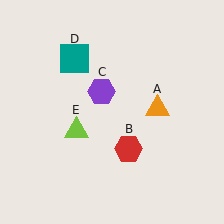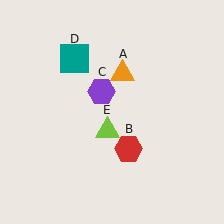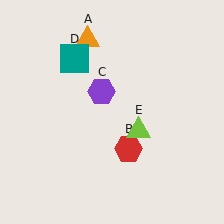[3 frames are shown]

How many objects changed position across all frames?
2 objects changed position: orange triangle (object A), lime triangle (object E).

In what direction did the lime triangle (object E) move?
The lime triangle (object E) moved right.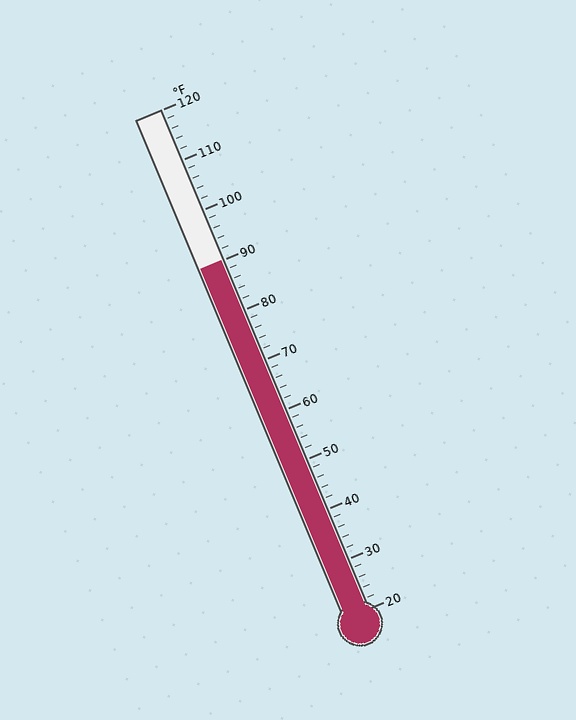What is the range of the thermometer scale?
The thermometer scale ranges from 20°F to 120°F.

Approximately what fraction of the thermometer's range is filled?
The thermometer is filled to approximately 70% of its range.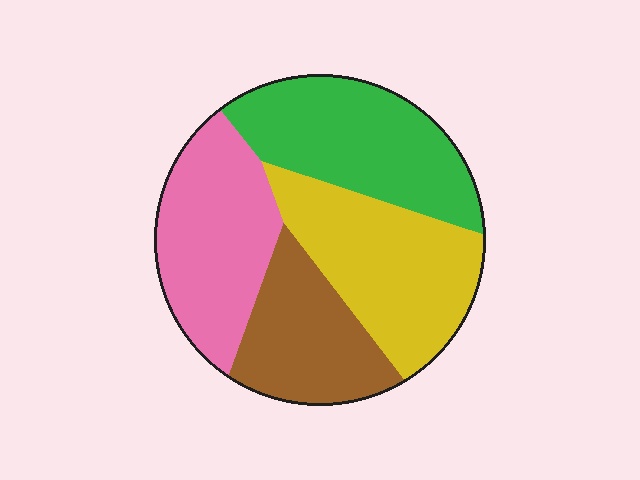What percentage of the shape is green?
Green takes up about one quarter (1/4) of the shape.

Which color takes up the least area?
Brown, at roughly 20%.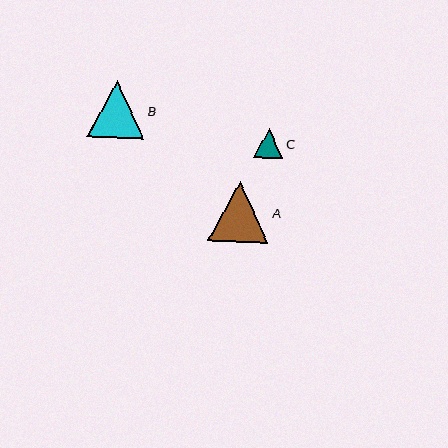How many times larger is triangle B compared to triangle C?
Triangle B is approximately 1.9 times the size of triangle C.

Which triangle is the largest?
Triangle A is the largest with a size of approximately 61 pixels.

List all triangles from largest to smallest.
From largest to smallest: A, B, C.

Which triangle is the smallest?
Triangle C is the smallest with a size of approximately 30 pixels.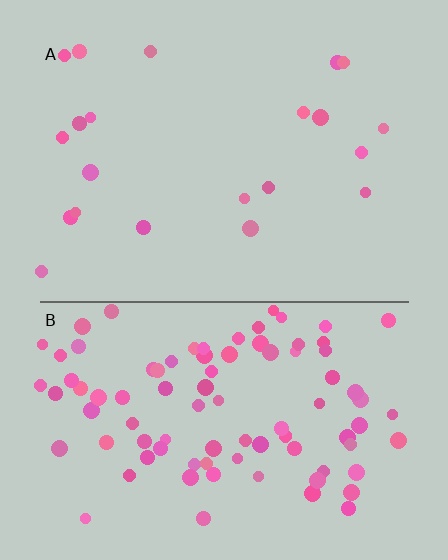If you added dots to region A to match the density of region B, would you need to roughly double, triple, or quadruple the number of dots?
Approximately quadruple.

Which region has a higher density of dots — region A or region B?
B (the bottom).